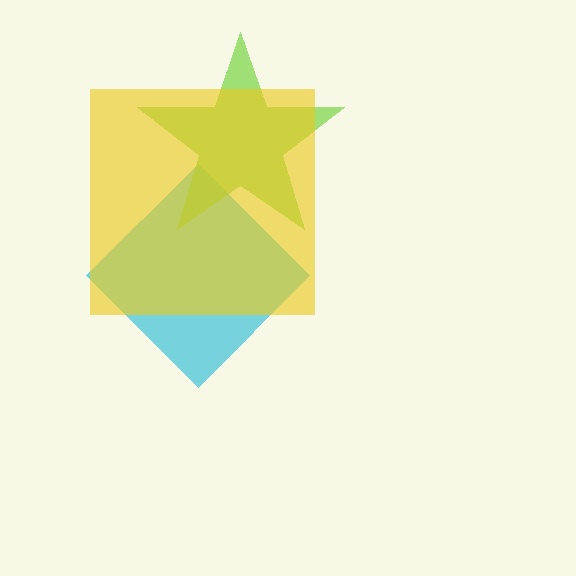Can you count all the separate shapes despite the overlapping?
Yes, there are 3 separate shapes.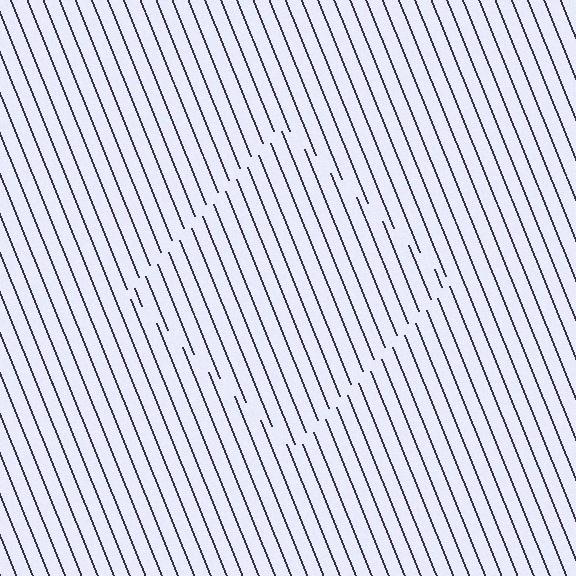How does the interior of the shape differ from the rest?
The interior of the shape contains the same grating, shifted by half a period — the contour is defined by the phase discontinuity where line-ends from the inner and outer gratings abut.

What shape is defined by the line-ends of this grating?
An illusory square. The interior of the shape contains the same grating, shifted by half a period — the contour is defined by the phase discontinuity where line-ends from the inner and outer gratings abut.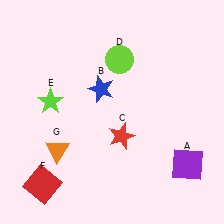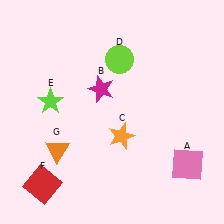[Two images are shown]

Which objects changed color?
A changed from purple to pink. B changed from blue to magenta. C changed from red to orange.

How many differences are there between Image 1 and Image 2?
There are 3 differences between the two images.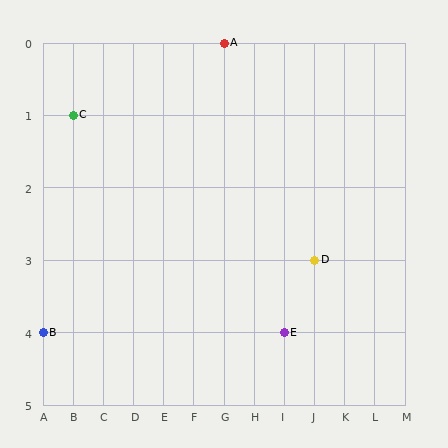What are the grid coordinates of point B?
Point B is at grid coordinates (A, 4).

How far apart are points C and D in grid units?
Points C and D are 8 columns and 2 rows apart (about 8.2 grid units diagonally).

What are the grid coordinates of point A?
Point A is at grid coordinates (G, 0).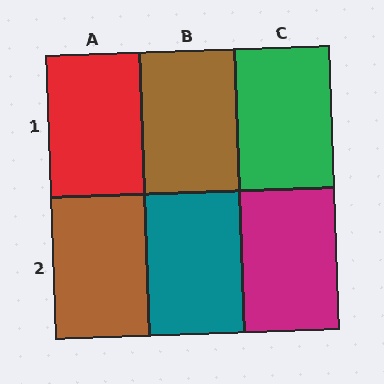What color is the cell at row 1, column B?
Brown.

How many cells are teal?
1 cell is teal.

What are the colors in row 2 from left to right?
Brown, teal, magenta.